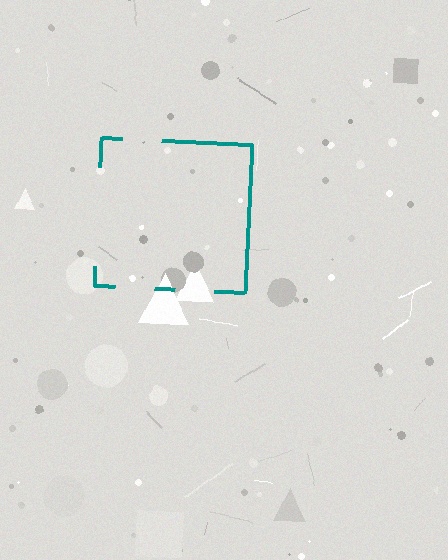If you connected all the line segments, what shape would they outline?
They would outline a square.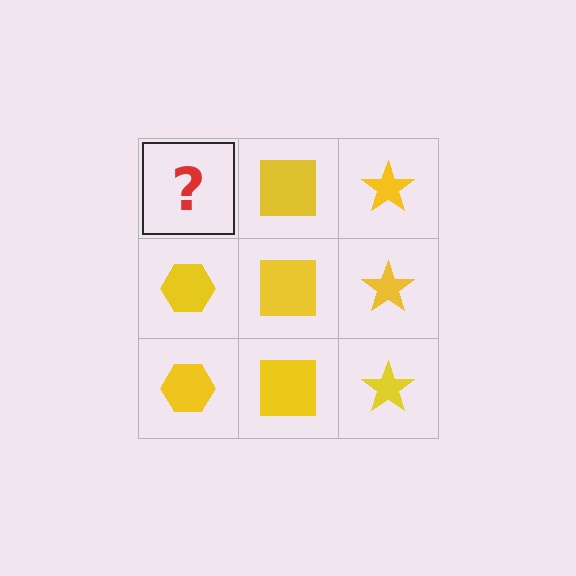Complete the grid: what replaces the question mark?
The question mark should be replaced with a yellow hexagon.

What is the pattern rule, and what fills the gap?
The rule is that each column has a consistent shape. The gap should be filled with a yellow hexagon.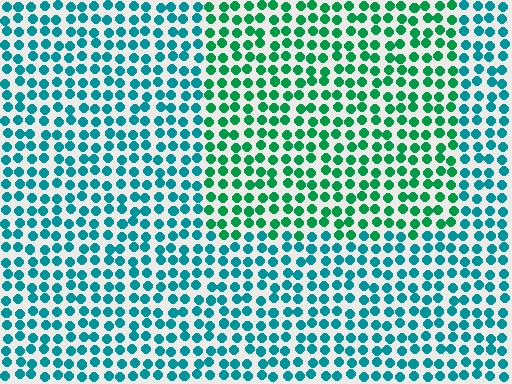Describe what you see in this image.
The image is filled with small teal elements in a uniform arrangement. A rectangle-shaped region is visible where the elements are tinted to a slightly different hue, forming a subtle color boundary.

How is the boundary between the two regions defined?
The boundary is defined purely by a slight shift in hue (about 35 degrees). Spacing, size, and orientation are identical on both sides.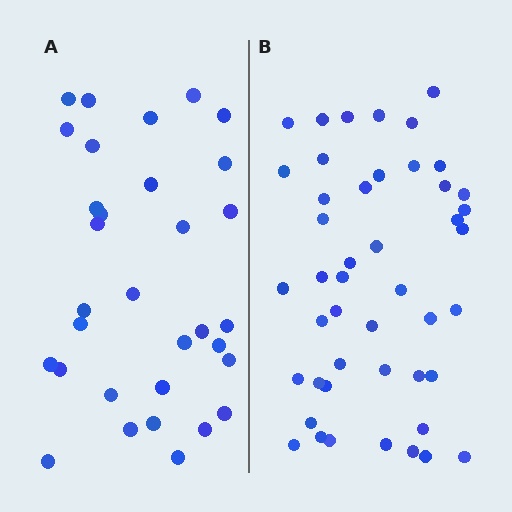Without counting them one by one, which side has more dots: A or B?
Region B (the right region) has more dots.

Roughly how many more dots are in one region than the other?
Region B has approximately 15 more dots than region A.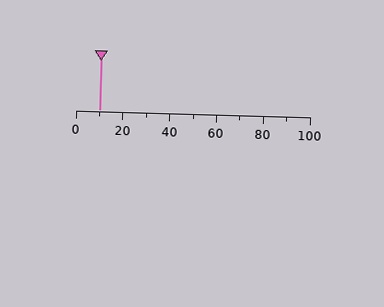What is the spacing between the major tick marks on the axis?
The major ticks are spaced 20 apart.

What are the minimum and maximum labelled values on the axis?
The axis runs from 0 to 100.